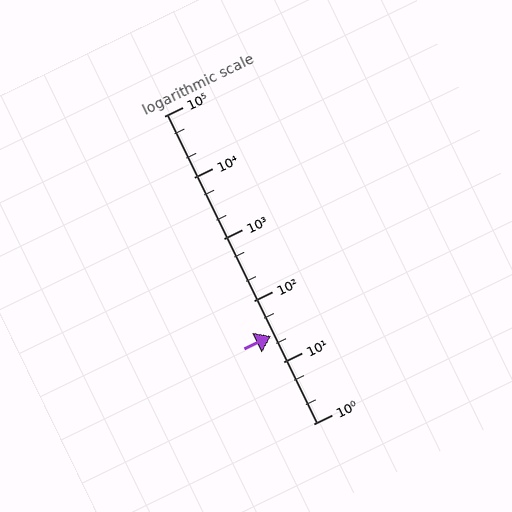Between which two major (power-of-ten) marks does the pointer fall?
The pointer is between 10 and 100.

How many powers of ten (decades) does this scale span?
The scale spans 5 decades, from 1 to 100000.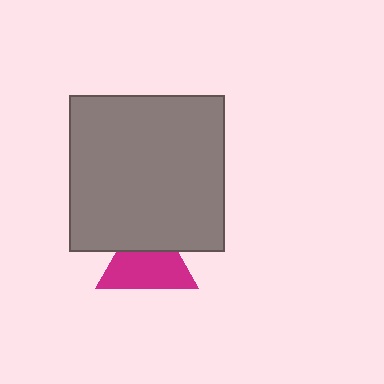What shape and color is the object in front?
The object in front is a gray square.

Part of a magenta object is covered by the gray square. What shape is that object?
It is a triangle.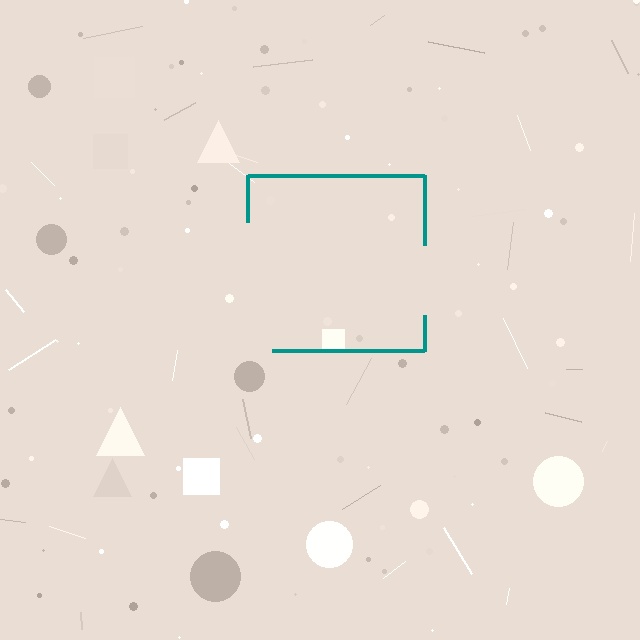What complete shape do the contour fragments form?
The contour fragments form a square.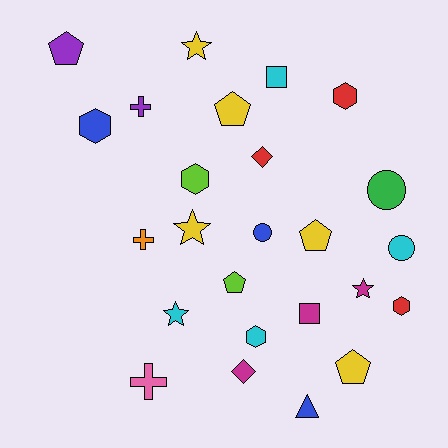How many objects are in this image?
There are 25 objects.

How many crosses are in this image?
There are 3 crosses.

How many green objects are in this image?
There is 1 green object.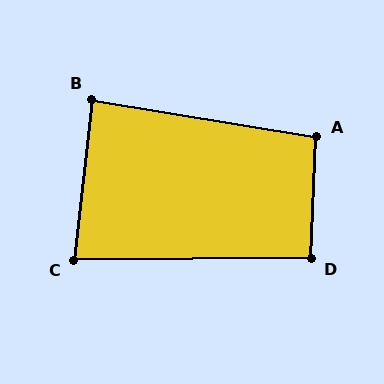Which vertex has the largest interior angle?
A, at approximately 97 degrees.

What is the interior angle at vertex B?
Approximately 87 degrees (approximately right).